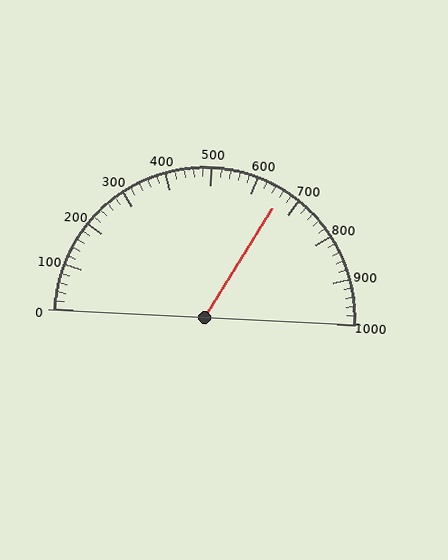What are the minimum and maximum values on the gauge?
The gauge ranges from 0 to 1000.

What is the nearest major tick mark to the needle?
The nearest major tick mark is 700.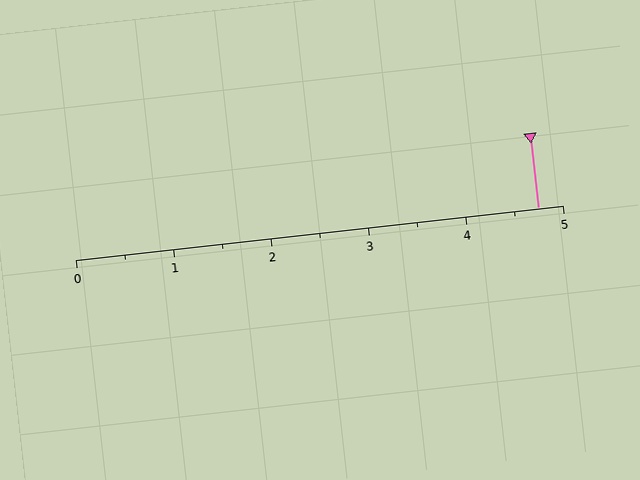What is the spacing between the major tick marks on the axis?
The major ticks are spaced 1 apart.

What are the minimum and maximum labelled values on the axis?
The axis runs from 0 to 5.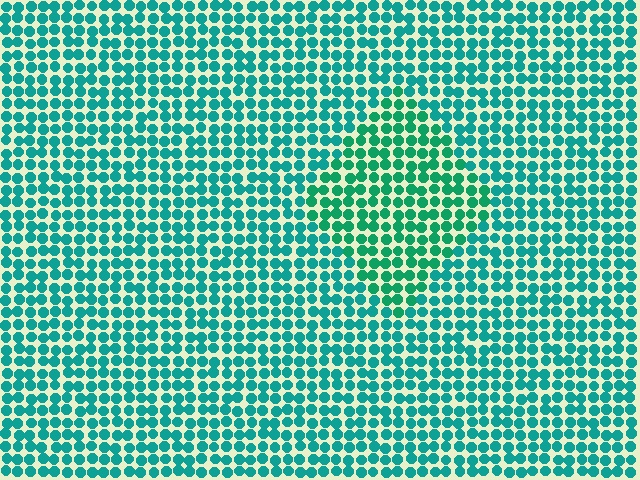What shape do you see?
I see a diamond.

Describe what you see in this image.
The image is filled with small teal elements in a uniform arrangement. A diamond-shaped region is visible where the elements are tinted to a slightly different hue, forming a subtle color boundary.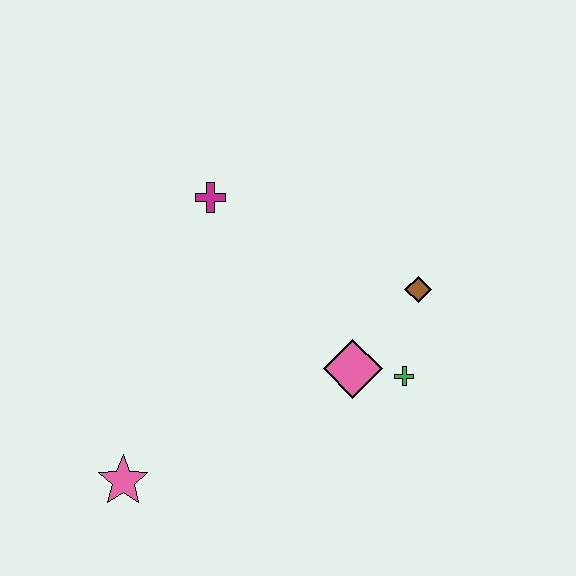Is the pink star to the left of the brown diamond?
Yes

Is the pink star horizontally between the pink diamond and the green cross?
No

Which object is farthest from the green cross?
The pink star is farthest from the green cross.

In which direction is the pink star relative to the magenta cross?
The pink star is below the magenta cross.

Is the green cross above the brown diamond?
No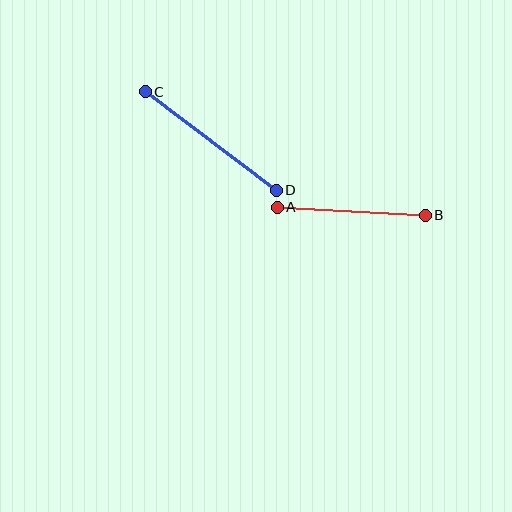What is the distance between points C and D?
The distance is approximately 164 pixels.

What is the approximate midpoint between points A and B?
The midpoint is at approximately (351, 211) pixels.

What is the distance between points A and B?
The distance is approximately 148 pixels.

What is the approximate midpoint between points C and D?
The midpoint is at approximately (211, 141) pixels.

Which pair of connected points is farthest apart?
Points C and D are farthest apart.